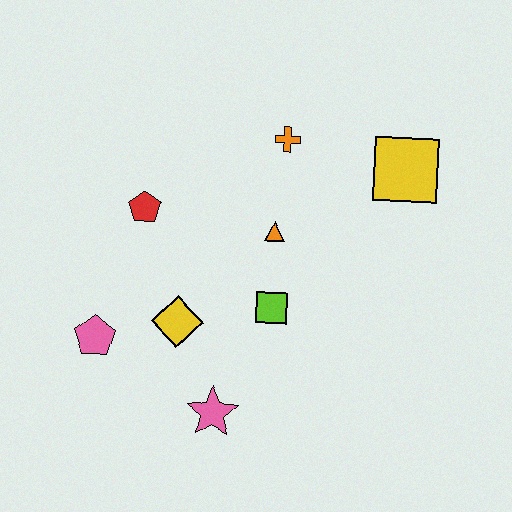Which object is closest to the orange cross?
The orange triangle is closest to the orange cross.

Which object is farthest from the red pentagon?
The yellow square is farthest from the red pentagon.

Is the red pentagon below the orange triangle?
No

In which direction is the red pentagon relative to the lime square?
The red pentagon is to the left of the lime square.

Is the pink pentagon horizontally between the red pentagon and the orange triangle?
No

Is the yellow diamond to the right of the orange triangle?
No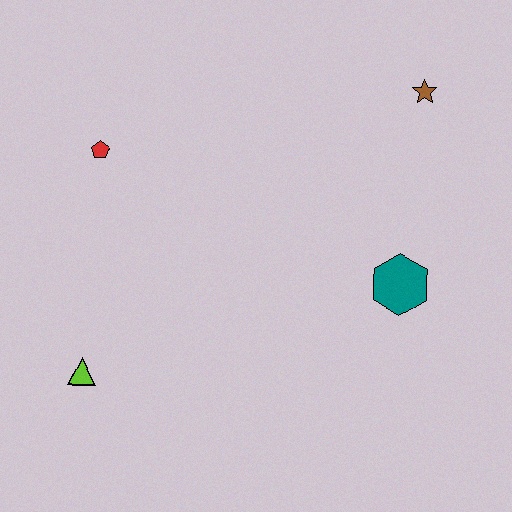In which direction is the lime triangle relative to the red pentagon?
The lime triangle is below the red pentagon.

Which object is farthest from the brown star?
The lime triangle is farthest from the brown star.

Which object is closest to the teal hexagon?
The brown star is closest to the teal hexagon.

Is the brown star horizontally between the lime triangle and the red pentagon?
No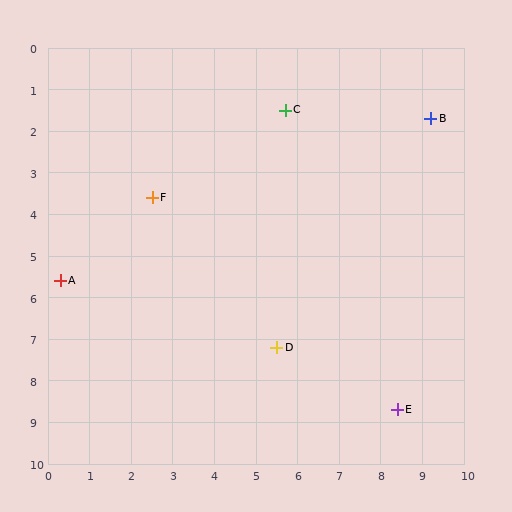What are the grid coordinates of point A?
Point A is at approximately (0.3, 5.6).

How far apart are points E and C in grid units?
Points E and C are about 7.7 grid units apart.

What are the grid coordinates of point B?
Point B is at approximately (9.2, 1.7).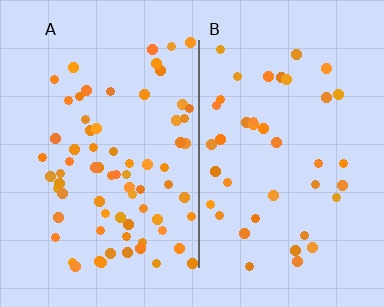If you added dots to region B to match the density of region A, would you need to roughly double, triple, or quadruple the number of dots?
Approximately double.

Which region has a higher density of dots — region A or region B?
A (the left).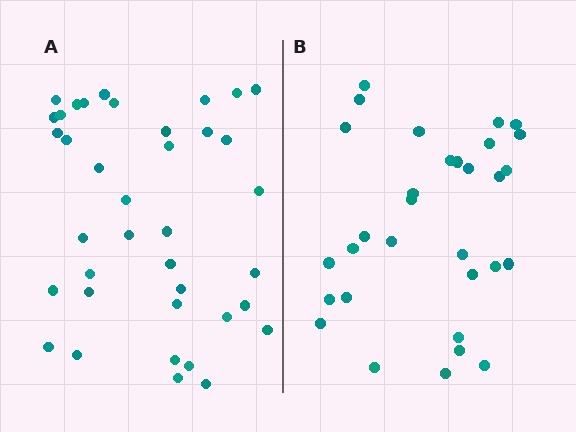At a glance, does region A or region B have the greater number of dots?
Region A (the left region) has more dots.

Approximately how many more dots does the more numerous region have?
Region A has roughly 8 or so more dots than region B.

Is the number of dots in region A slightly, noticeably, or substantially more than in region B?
Region A has only slightly more — the two regions are fairly close. The ratio is roughly 1.2 to 1.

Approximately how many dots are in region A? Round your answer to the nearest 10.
About 40 dots. (The exact count is 38, which rounds to 40.)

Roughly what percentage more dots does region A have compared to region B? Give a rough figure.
About 25% more.